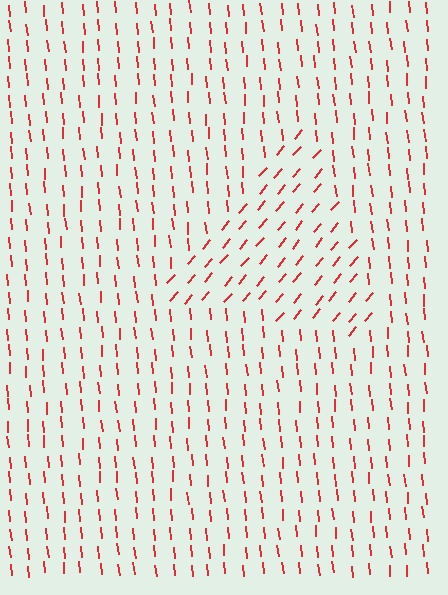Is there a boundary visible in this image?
Yes, there is a texture boundary formed by a change in line orientation.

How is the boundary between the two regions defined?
The boundary is defined purely by a change in line orientation (approximately 45 degrees difference). All lines are the same color and thickness.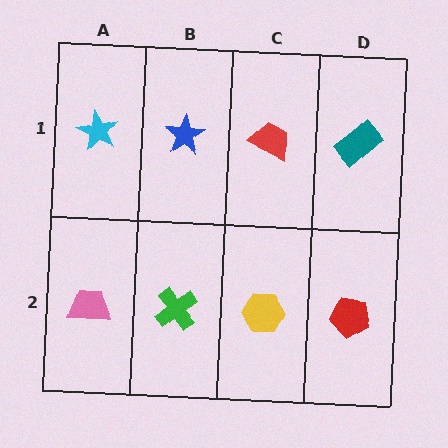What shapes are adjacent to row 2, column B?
A blue star (row 1, column B), a pink trapezoid (row 2, column A), a yellow hexagon (row 2, column C).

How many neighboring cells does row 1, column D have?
2.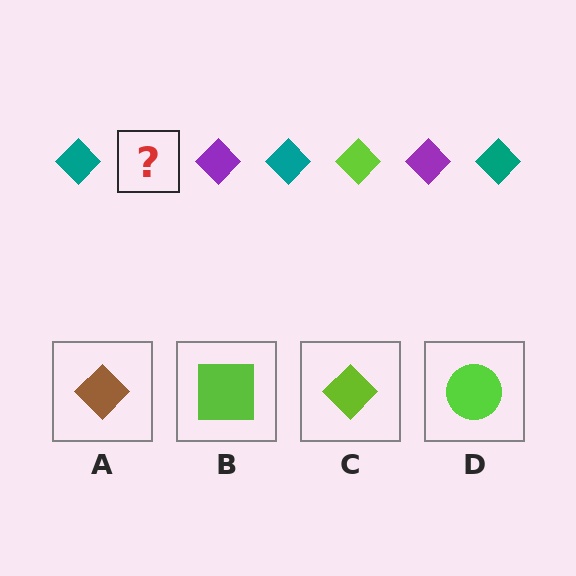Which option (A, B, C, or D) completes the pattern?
C.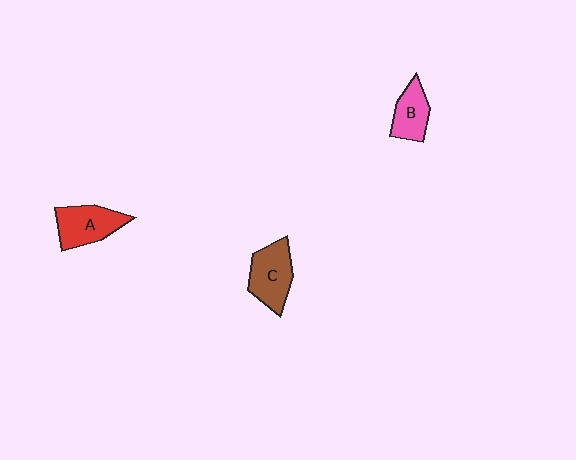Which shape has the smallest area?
Shape B (pink).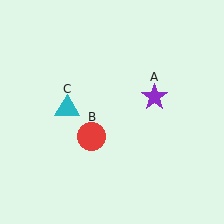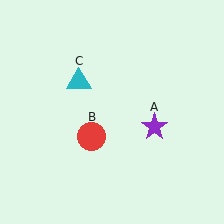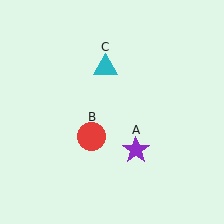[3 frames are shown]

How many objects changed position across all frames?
2 objects changed position: purple star (object A), cyan triangle (object C).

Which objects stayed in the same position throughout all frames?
Red circle (object B) remained stationary.